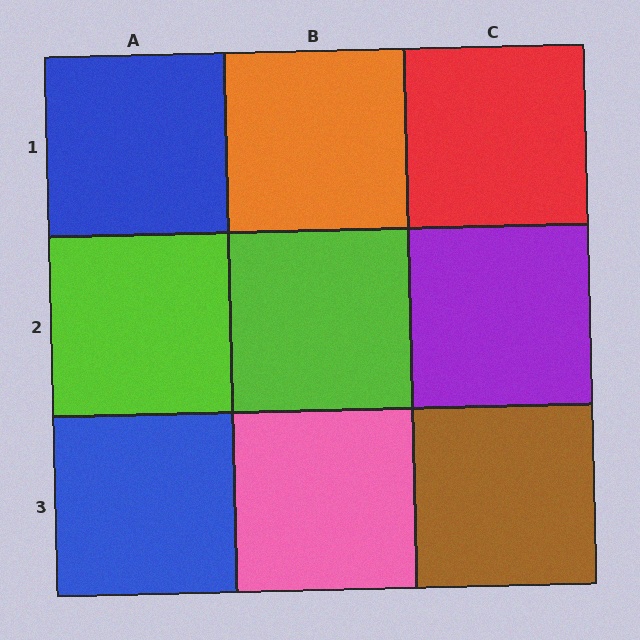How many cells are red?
1 cell is red.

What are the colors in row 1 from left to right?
Blue, orange, red.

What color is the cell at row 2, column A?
Lime.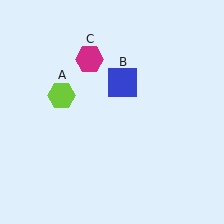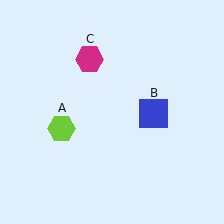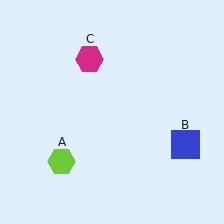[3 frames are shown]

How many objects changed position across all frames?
2 objects changed position: lime hexagon (object A), blue square (object B).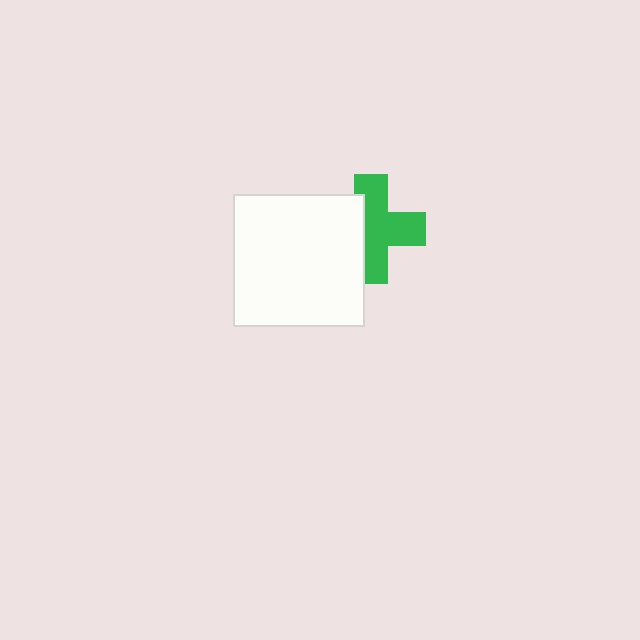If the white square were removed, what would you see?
You would see the complete green cross.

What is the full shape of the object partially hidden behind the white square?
The partially hidden object is a green cross.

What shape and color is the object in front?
The object in front is a white square.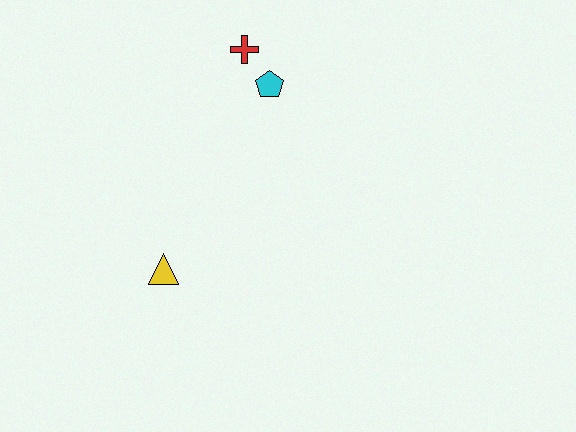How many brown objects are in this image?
There are no brown objects.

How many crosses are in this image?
There is 1 cross.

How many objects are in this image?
There are 3 objects.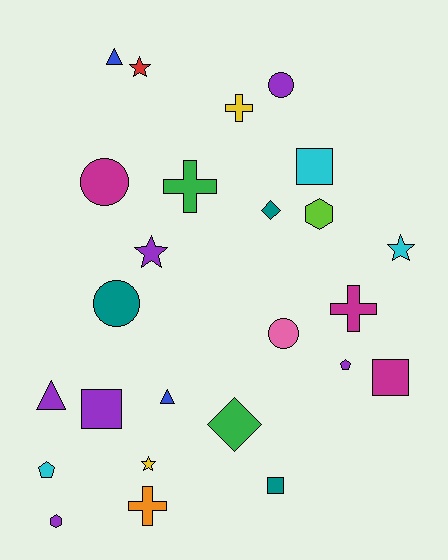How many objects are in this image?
There are 25 objects.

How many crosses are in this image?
There are 4 crosses.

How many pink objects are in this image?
There is 1 pink object.